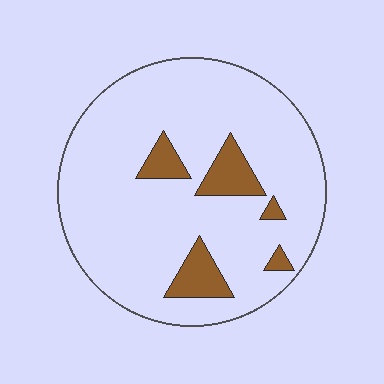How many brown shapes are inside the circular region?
5.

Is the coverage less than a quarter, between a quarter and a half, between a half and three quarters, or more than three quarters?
Less than a quarter.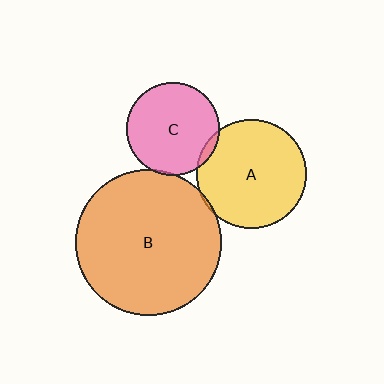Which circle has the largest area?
Circle B (orange).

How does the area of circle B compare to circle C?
Approximately 2.5 times.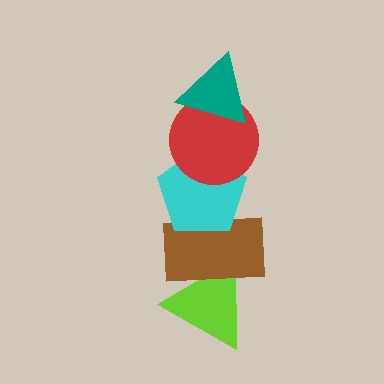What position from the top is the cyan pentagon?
The cyan pentagon is 3rd from the top.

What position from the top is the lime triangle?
The lime triangle is 5th from the top.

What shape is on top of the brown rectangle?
The cyan pentagon is on top of the brown rectangle.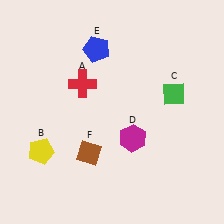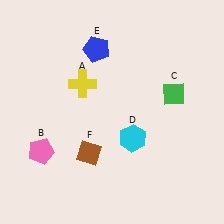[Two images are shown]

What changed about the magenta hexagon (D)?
In Image 1, D is magenta. In Image 2, it changed to cyan.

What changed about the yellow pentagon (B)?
In Image 1, B is yellow. In Image 2, it changed to pink.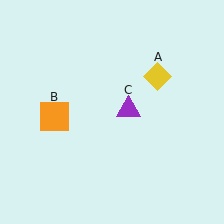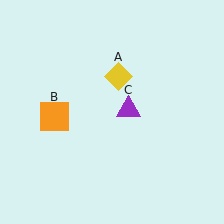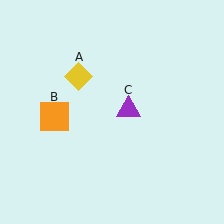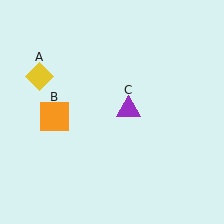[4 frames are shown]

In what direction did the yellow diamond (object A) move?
The yellow diamond (object A) moved left.